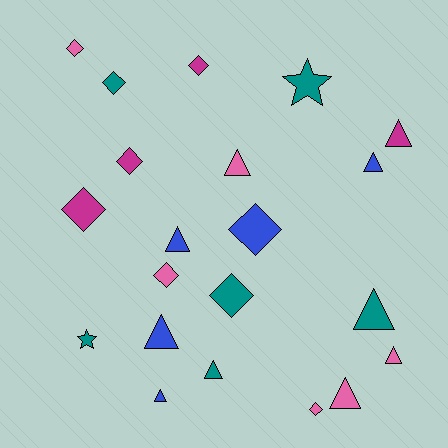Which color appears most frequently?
Teal, with 6 objects.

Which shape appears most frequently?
Triangle, with 10 objects.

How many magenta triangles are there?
There is 1 magenta triangle.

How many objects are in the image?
There are 21 objects.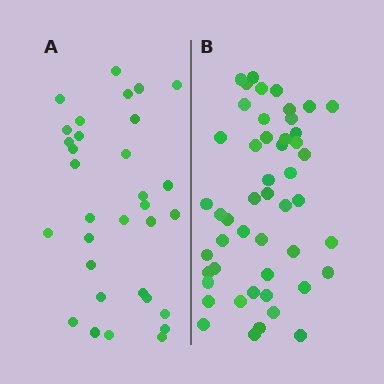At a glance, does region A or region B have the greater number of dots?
Region B (the right region) has more dots.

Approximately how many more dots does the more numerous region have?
Region B has approximately 15 more dots than region A.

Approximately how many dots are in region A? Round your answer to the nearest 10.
About 30 dots. (The exact count is 32, which rounds to 30.)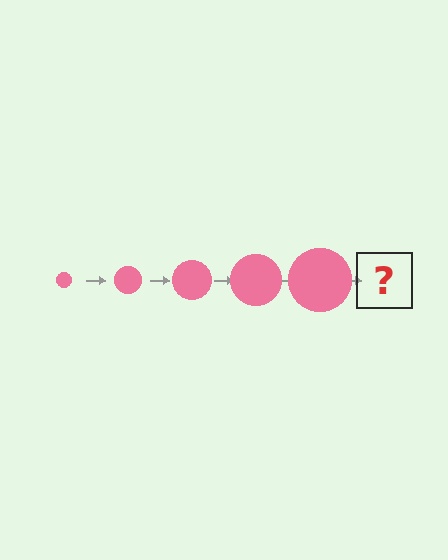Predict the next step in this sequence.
The next step is a pink circle, larger than the previous one.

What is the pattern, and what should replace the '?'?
The pattern is that the circle gets progressively larger each step. The '?' should be a pink circle, larger than the previous one.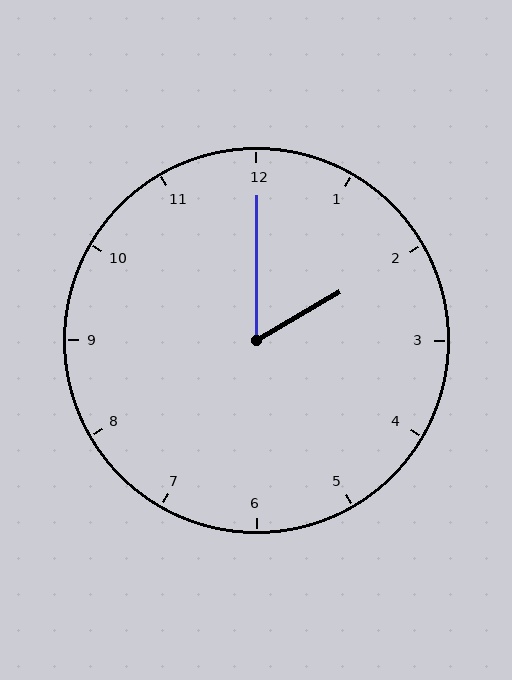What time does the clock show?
2:00.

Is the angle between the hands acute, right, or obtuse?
It is acute.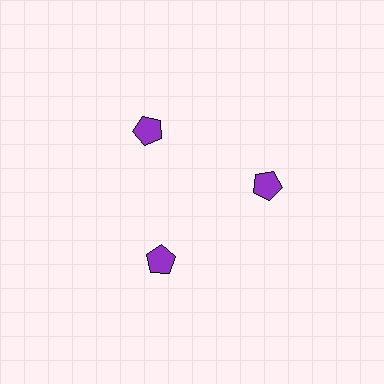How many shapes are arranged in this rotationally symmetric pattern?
There are 3 shapes, arranged in 3 groups of 1.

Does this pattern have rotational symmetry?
Yes, this pattern has 3-fold rotational symmetry. It looks the same after rotating 120 degrees around the center.